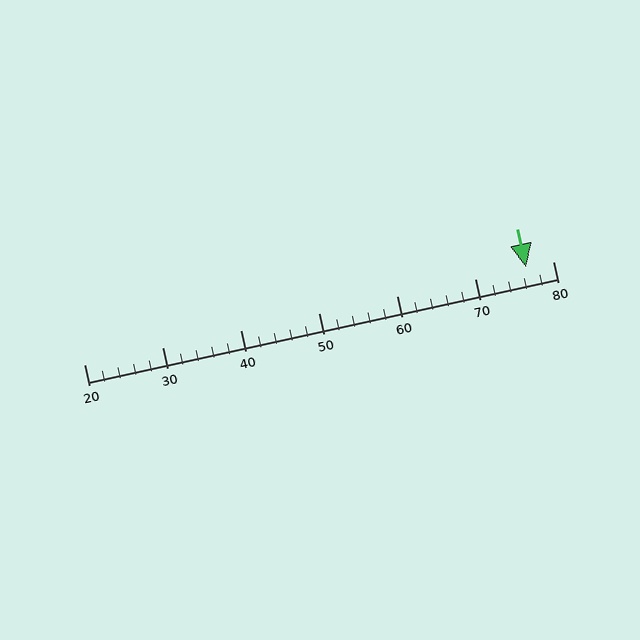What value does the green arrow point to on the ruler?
The green arrow points to approximately 77.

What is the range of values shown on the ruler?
The ruler shows values from 20 to 80.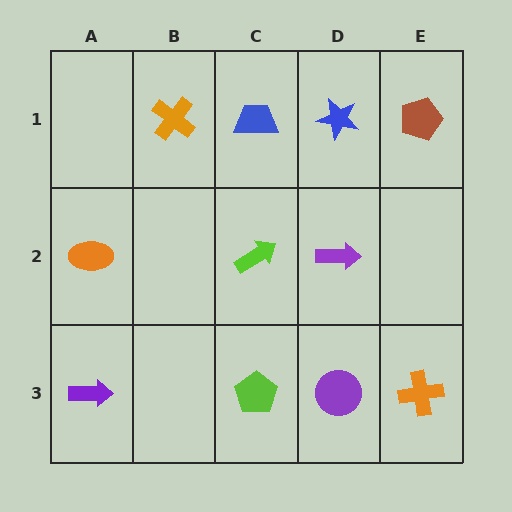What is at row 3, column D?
A purple circle.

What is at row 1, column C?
A blue trapezoid.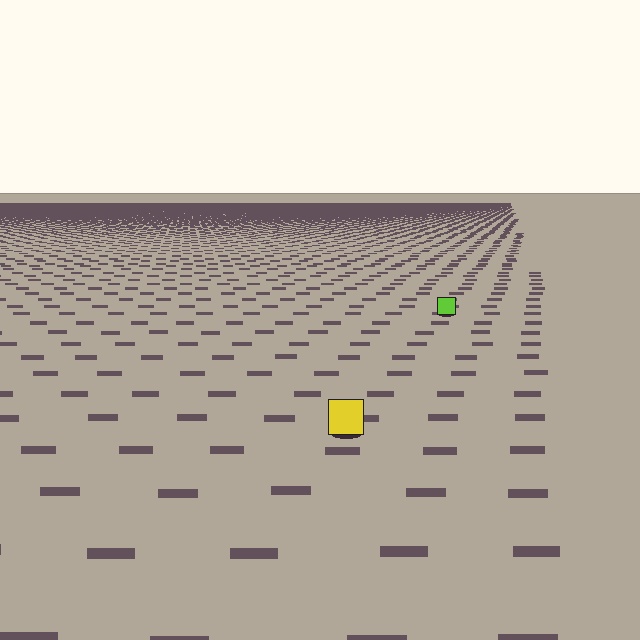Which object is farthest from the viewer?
The lime square is farthest from the viewer. It appears smaller and the ground texture around it is denser.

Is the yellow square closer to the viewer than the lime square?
Yes. The yellow square is closer — you can tell from the texture gradient: the ground texture is coarser near it.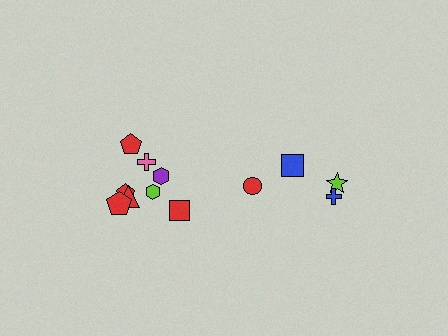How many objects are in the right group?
There are 4 objects.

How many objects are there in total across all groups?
There are 12 objects.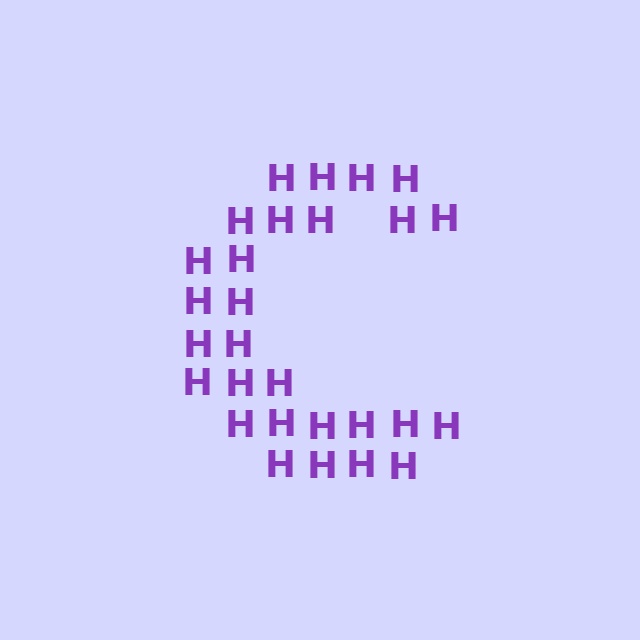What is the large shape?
The large shape is the letter C.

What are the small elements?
The small elements are letter H's.